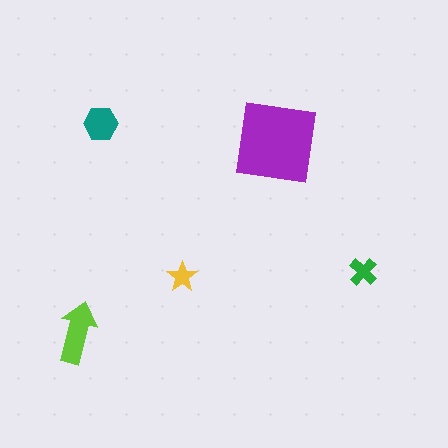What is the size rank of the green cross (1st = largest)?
4th.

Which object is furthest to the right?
The green cross is rightmost.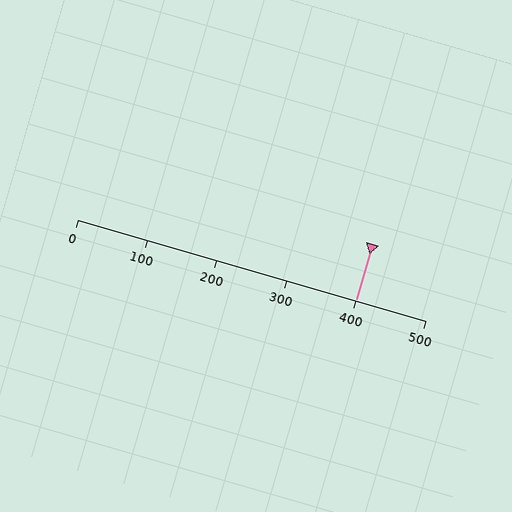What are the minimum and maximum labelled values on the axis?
The axis runs from 0 to 500.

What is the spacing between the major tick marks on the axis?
The major ticks are spaced 100 apart.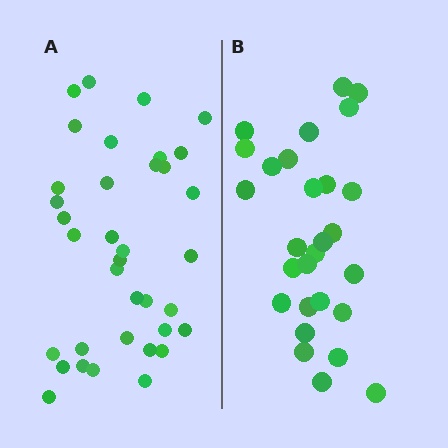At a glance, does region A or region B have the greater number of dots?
Region A (the left region) has more dots.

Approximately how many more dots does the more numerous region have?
Region A has roughly 8 or so more dots than region B.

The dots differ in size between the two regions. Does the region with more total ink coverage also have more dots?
No. Region B has more total ink coverage because its dots are larger, but region A actually contains more individual dots. Total area can be misleading — the number of items is what matters here.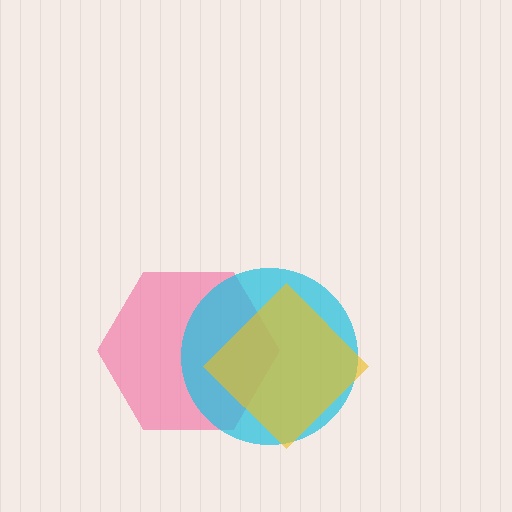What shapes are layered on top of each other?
The layered shapes are: a pink hexagon, a cyan circle, a yellow diamond.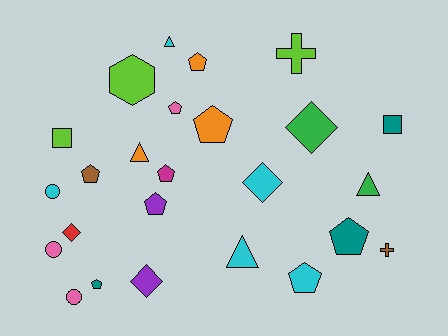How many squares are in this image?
There are 2 squares.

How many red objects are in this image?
There is 1 red object.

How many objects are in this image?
There are 25 objects.